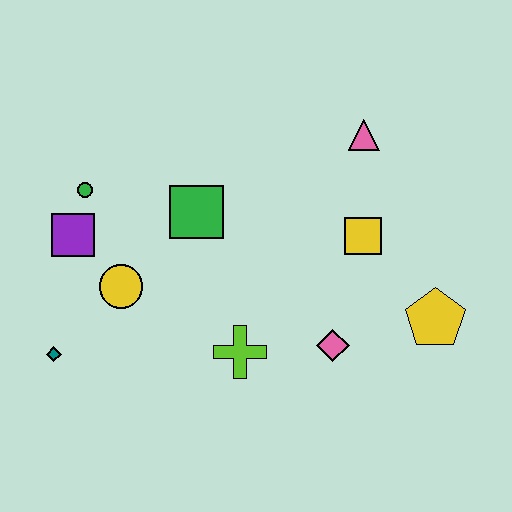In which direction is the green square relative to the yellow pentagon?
The green square is to the left of the yellow pentagon.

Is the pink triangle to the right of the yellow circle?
Yes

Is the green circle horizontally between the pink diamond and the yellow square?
No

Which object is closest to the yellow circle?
The purple square is closest to the yellow circle.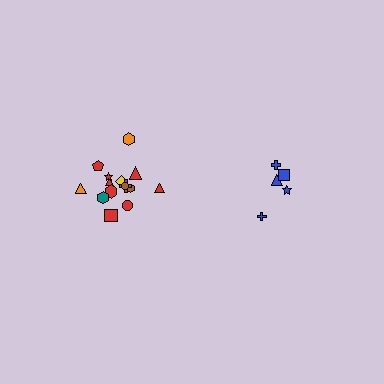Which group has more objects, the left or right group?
The left group.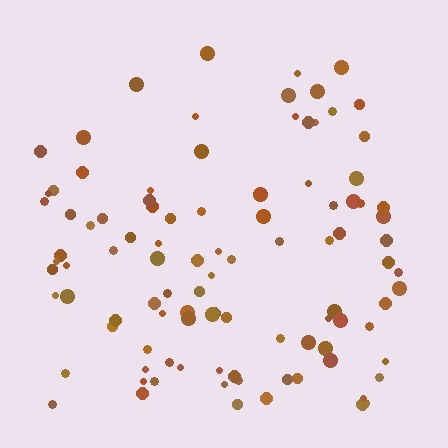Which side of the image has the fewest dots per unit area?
The top.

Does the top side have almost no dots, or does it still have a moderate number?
Still a moderate number, just noticeably fewer than the bottom.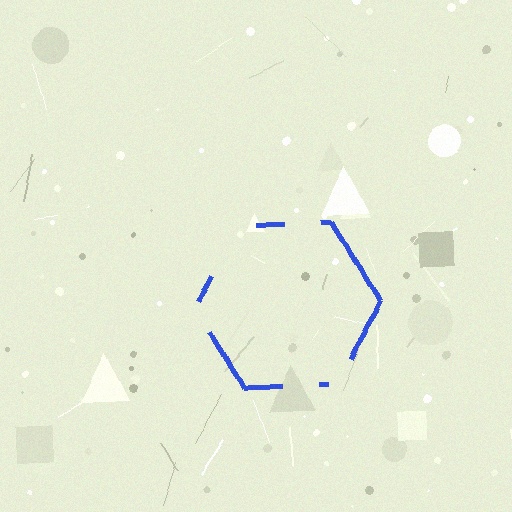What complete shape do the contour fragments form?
The contour fragments form a hexagon.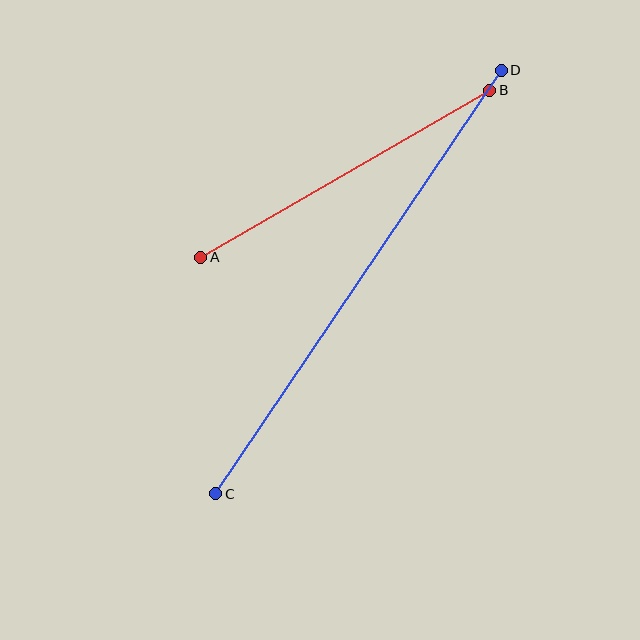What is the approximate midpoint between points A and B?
The midpoint is at approximately (345, 174) pixels.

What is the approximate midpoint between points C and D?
The midpoint is at approximately (358, 282) pixels.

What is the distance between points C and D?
The distance is approximately 511 pixels.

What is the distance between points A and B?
The distance is approximately 334 pixels.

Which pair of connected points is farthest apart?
Points C and D are farthest apart.